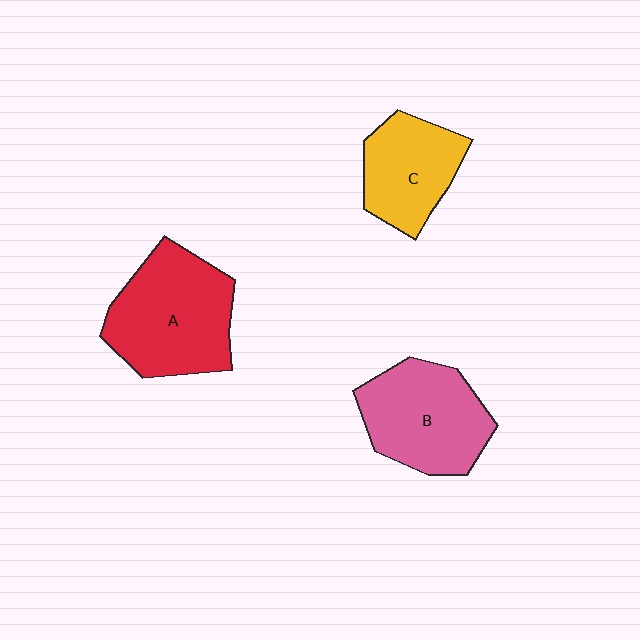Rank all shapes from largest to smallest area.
From largest to smallest: A (red), B (pink), C (yellow).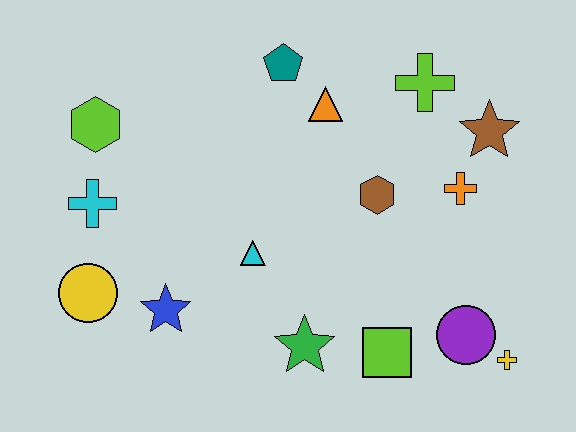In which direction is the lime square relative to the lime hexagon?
The lime square is to the right of the lime hexagon.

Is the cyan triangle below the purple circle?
No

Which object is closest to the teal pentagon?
The orange triangle is closest to the teal pentagon.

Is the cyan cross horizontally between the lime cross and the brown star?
No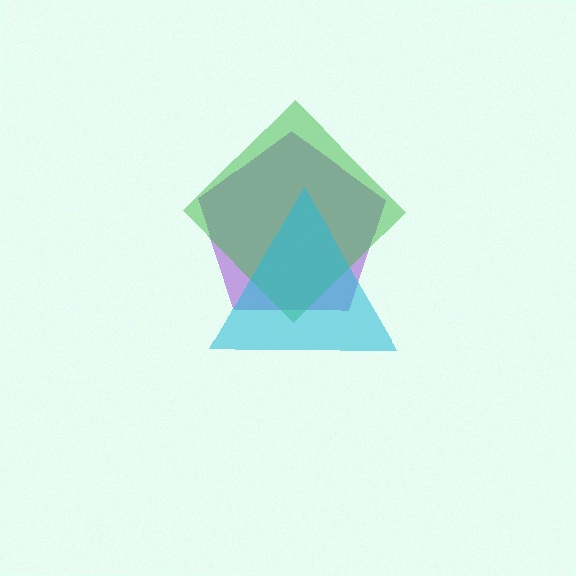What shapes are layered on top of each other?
The layered shapes are: a purple pentagon, a green diamond, a cyan triangle.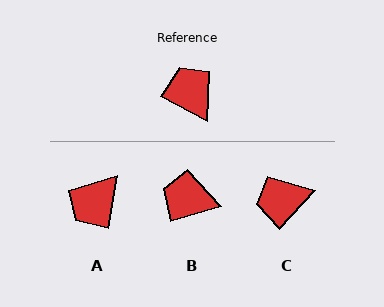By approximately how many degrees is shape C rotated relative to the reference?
Approximately 76 degrees counter-clockwise.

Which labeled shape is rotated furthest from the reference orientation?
A, about 110 degrees away.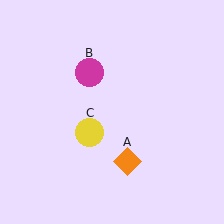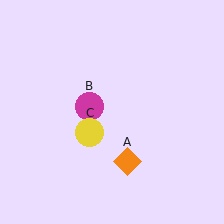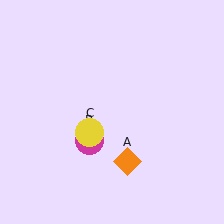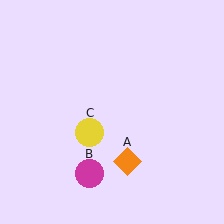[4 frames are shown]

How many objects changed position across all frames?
1 object changed position: magenta circle (object B).